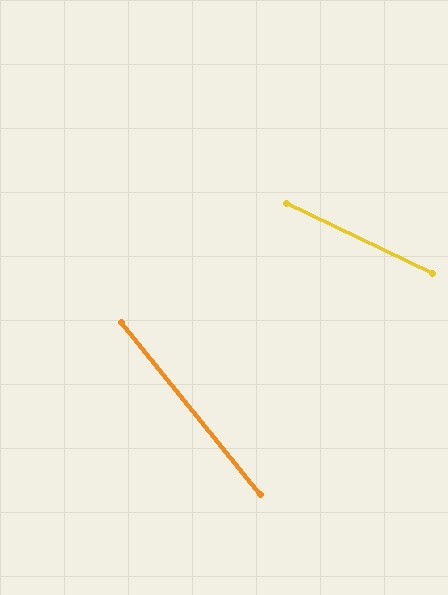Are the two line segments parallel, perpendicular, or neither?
Neither parallel nor perpendicular — they differ by about 26°.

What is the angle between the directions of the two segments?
Approximately 26 degrees.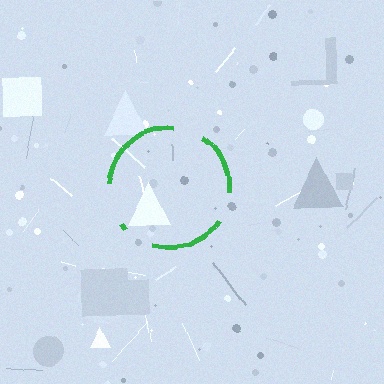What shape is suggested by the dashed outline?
The dashed outline suggests a circle.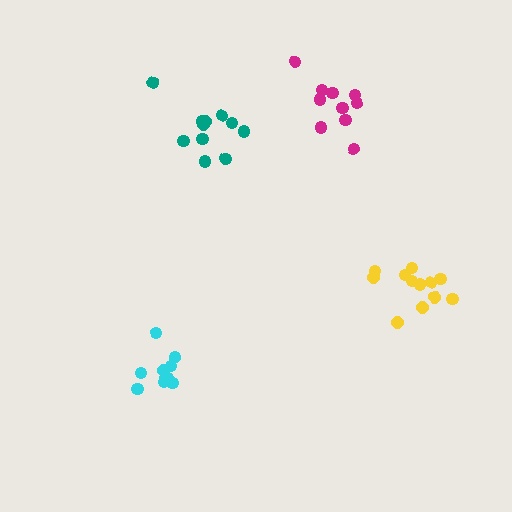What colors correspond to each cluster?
The clusters are colored: teal, magenta, yellow, cyan.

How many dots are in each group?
Group 1: 11 dots, Group 2: 10 dots, Group 3: 12 dots, Group 4: 10 dots (43 total).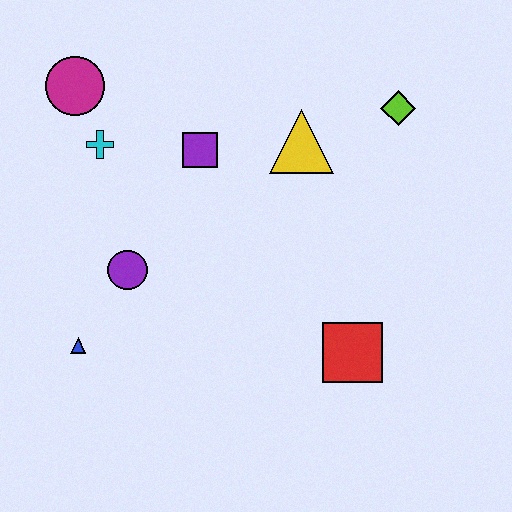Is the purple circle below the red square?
No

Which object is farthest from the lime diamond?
The blue triangle is farthest from the lime diamond.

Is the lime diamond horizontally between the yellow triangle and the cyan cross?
No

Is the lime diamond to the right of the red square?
Yes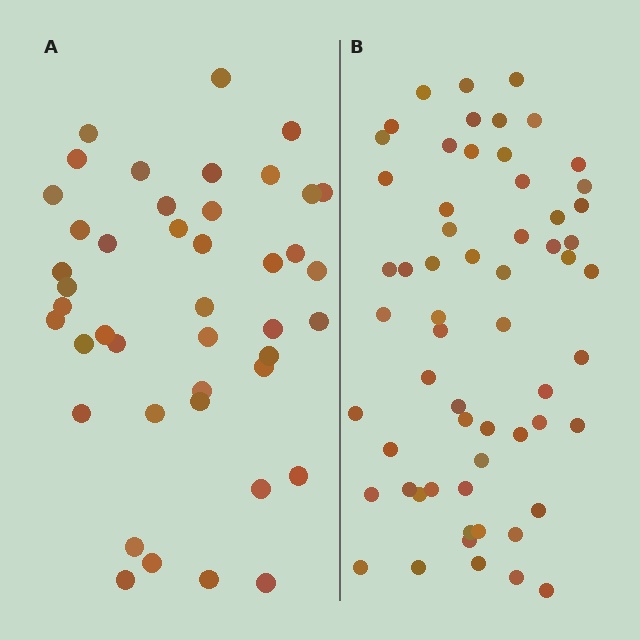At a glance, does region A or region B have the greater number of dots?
Region B (the right region) has more dots.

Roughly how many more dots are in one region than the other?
Region B has approximately 15 more dots than region A.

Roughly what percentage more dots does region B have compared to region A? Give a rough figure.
About 40% more.